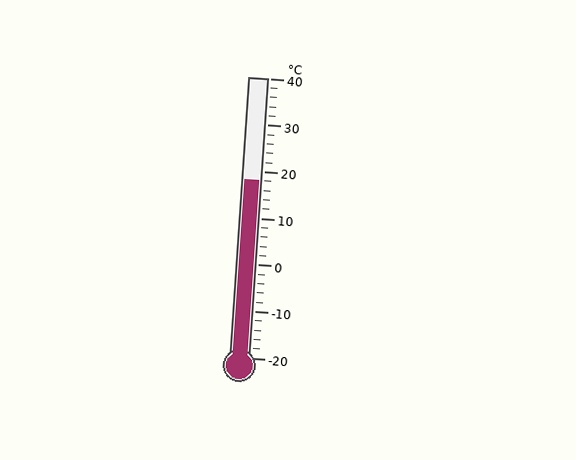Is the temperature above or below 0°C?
The temperature is above 0°C.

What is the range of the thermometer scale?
The thermometer scale ranges from -20°C to 40°C.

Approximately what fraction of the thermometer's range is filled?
The thermometer is filled to approximately 65% of its range.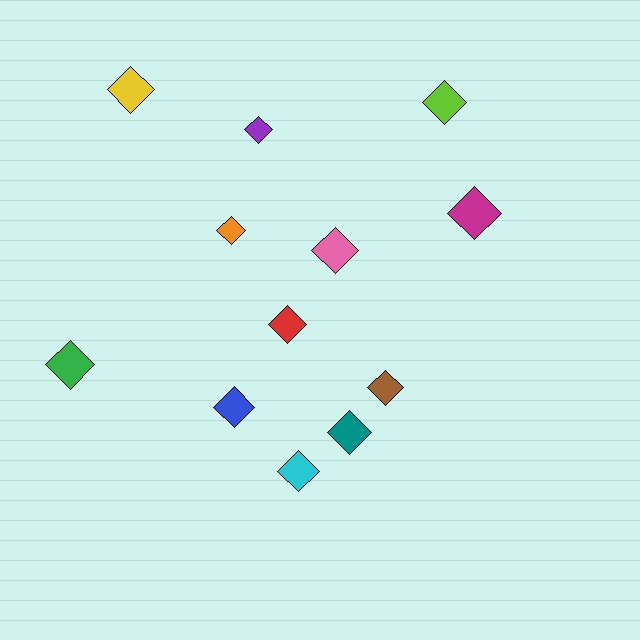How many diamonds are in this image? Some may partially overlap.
There are 12 diamonds.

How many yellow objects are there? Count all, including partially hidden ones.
There is 1 yellow object.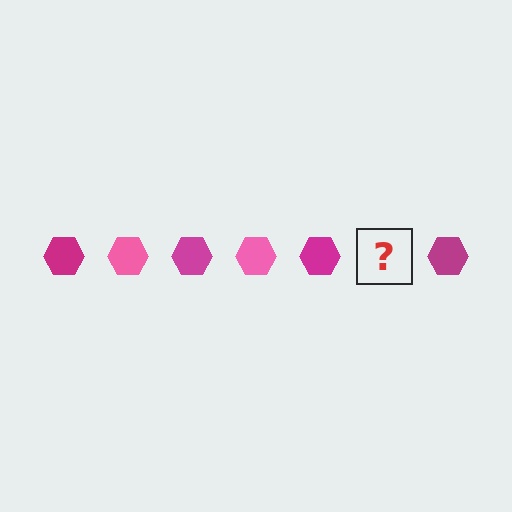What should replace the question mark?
The question mark should be replaced with a pink hexagon.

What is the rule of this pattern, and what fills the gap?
The rule is that the pattern cycles through magenta, pink hexagons. The gap should be filled with a pink hexagon.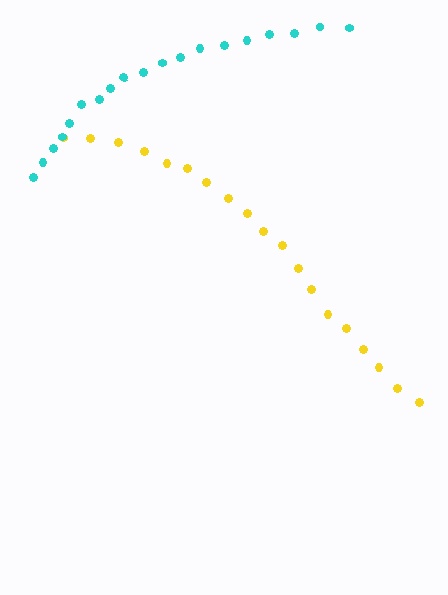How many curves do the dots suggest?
There are 2 distinct paths.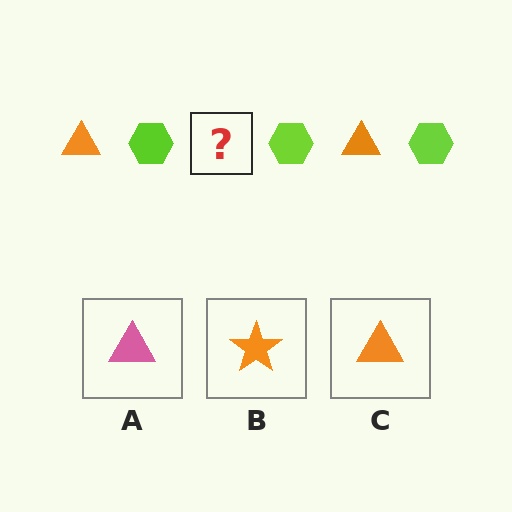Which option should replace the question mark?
Option C.